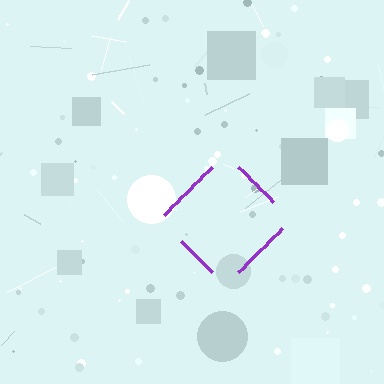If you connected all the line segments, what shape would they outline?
They would outline a diamond.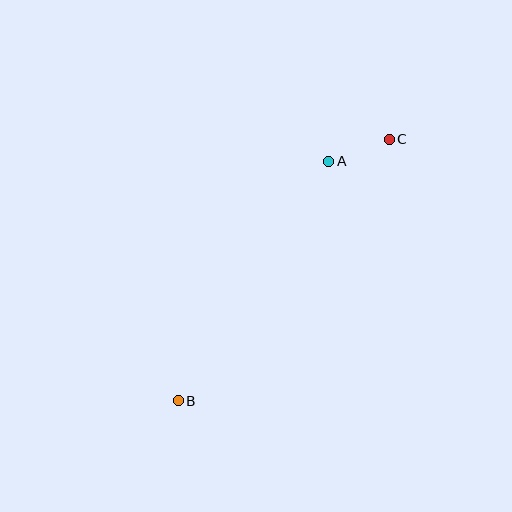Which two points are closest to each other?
Points A and C are closest to each other.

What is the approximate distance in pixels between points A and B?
The distance between A and B is approximately 283 pixels.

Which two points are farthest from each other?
Points B and C are farthest from each other.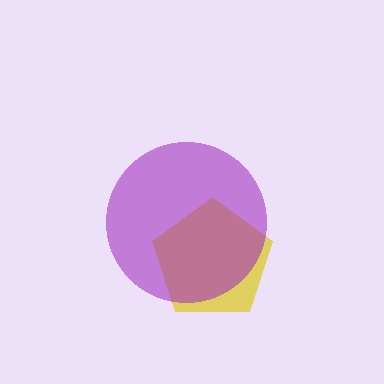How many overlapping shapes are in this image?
There are 2 overlapping shapes in the image.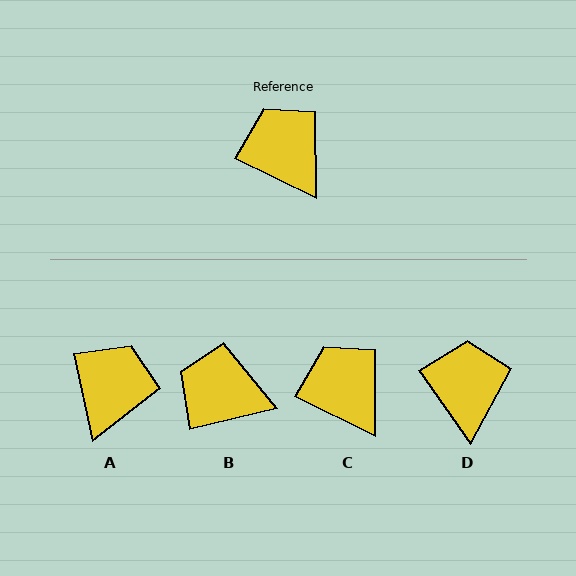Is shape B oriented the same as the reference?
No, it is off by about 39 degrees.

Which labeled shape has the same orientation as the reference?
C.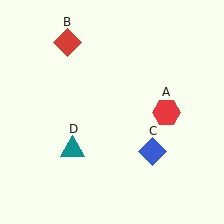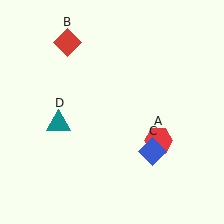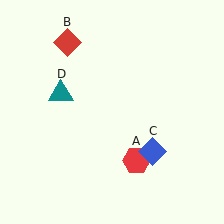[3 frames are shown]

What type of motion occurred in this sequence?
The red hexagon (object A), teal triangle (object D) rotated clockwise around the center of the scene.